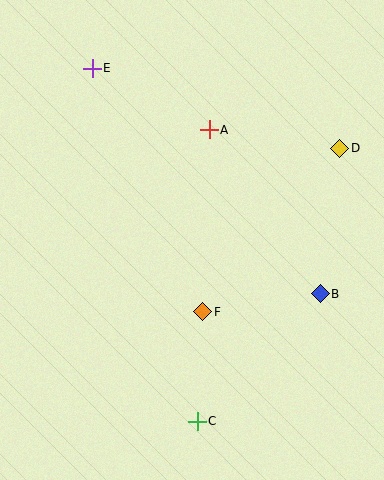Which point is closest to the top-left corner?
Point E is closest to the top-left corner.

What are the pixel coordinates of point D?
Point D is at (340, 148).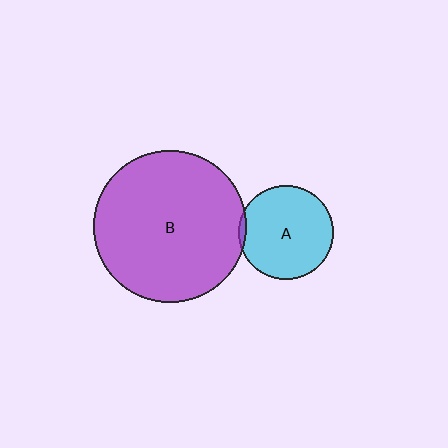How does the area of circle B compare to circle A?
Approximately 2.6 times.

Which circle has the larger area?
Circle B (purple).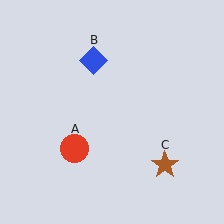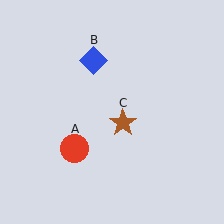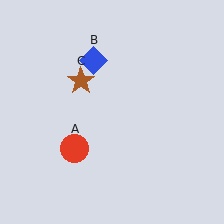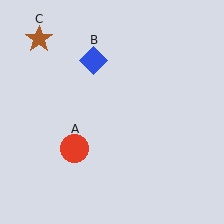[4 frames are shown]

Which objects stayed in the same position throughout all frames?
Red circle (object A) and blue diamond (object B) remained stationary.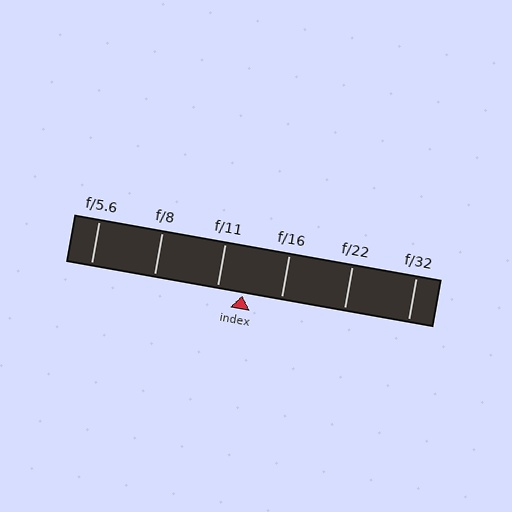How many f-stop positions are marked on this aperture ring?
There are 6 f-stop positions marked.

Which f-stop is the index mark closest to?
The index mark is closest to f/11.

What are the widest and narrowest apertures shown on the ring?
The widest aperture shown is f/5.6 and the narrowest is f/32.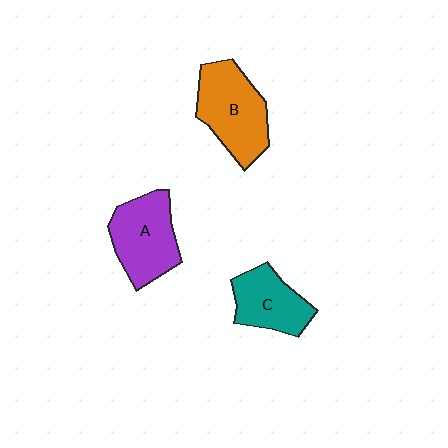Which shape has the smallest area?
Shape C (teal).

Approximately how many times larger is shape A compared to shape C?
Approximately 1.3 times.